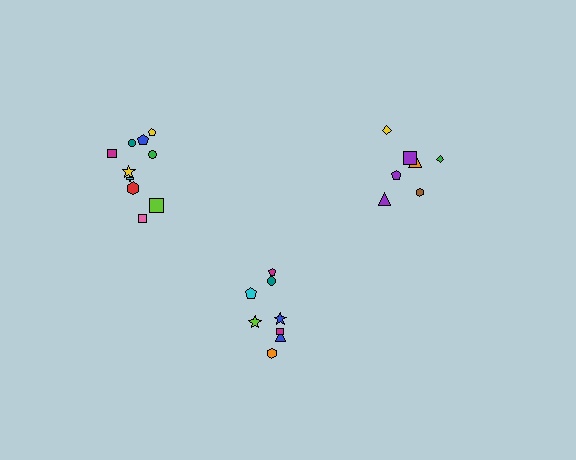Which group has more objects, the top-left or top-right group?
The top-left group.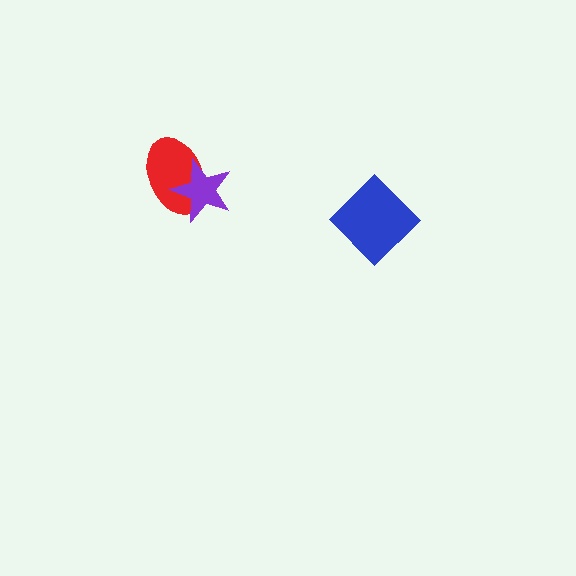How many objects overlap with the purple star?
1 object overlaps with the purple star.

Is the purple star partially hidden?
No, no other shape covers it.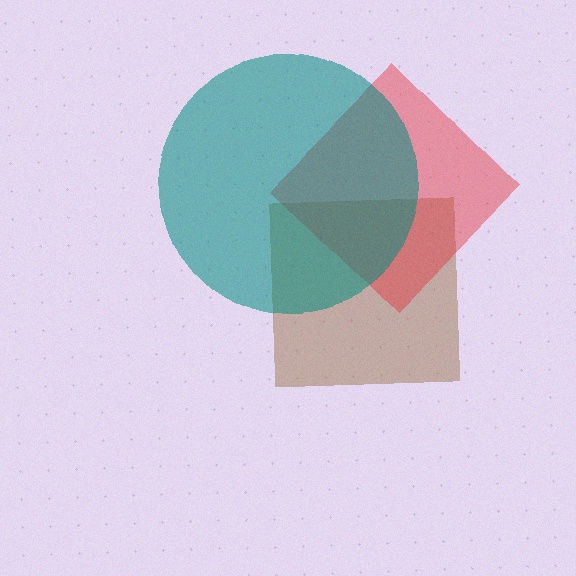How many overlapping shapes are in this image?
There are 3 overlapping shapes in the image.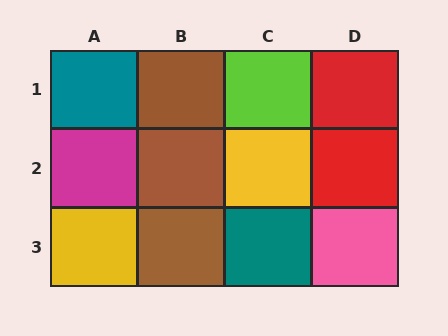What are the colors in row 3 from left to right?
Yellow, brown, teal, pink.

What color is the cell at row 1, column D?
Red.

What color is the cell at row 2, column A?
Magenta.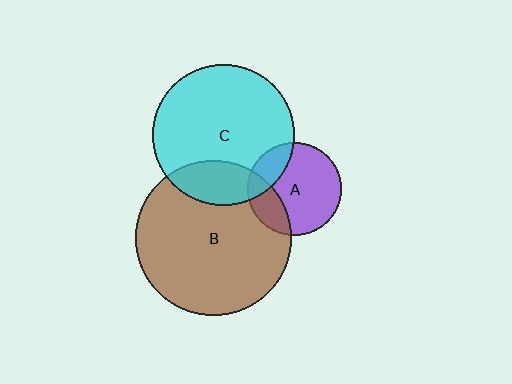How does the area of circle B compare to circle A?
Approximately 2.8 times.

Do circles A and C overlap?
Yes.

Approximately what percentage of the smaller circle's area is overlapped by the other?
Approximately 20%.